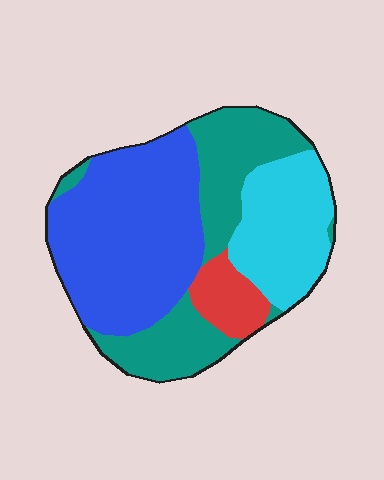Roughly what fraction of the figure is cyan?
Cyan takes up about one fifth (1/5) of the figure.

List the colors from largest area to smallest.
From largest to smallest: blue, teal, cyan, red.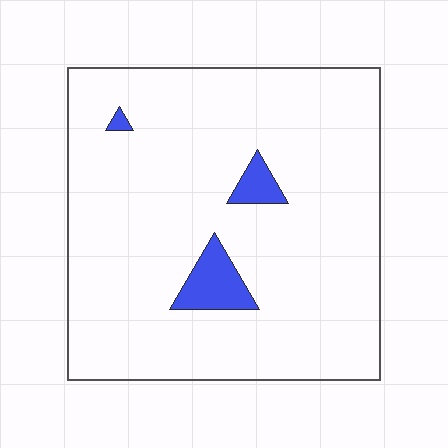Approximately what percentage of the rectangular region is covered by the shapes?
Approximately 5%.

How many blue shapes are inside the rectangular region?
3.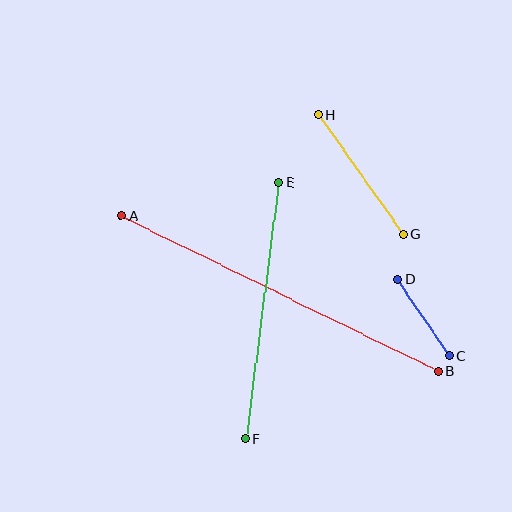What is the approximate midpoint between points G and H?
The midpoint is at approximately (361, 175) pixels.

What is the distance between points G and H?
The distance is approximately 147 pixels.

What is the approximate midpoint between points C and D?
The midpoint is at approximately (423, 318) pixels.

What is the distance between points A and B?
The distance is approximately 353 pixels.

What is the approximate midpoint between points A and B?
The midpoint is at approximately (280, 293) pixels.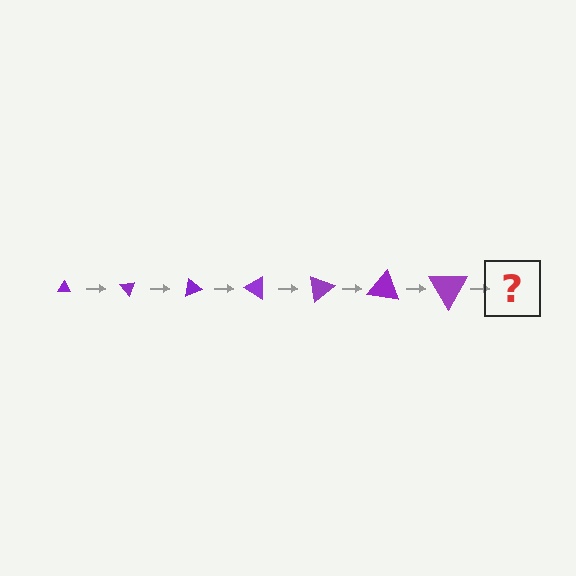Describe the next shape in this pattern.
It should be a triangle, larger than the previous one and rotated 350 degrees from the start.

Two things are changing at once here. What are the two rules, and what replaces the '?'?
The two rules are that the triangle grows larger each step and it rotates 50 degrees each step. The '?' should be a triangle, larger than the previous one and rotated 350 degrees from the start.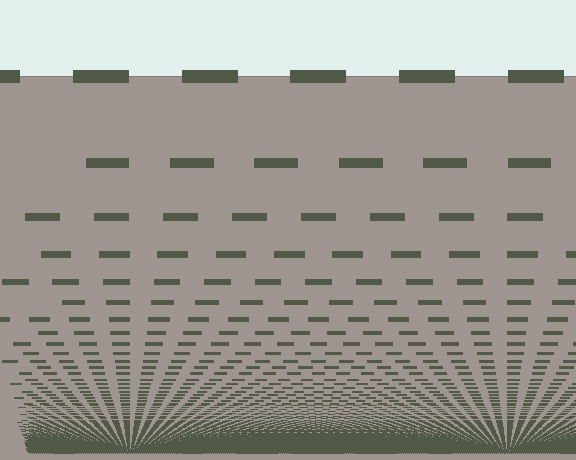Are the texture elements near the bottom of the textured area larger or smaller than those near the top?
Smaller. The gradient is inverted — elements near the bottom are smaller and denser.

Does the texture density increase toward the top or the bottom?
Density increases toward the bottom.